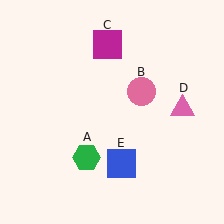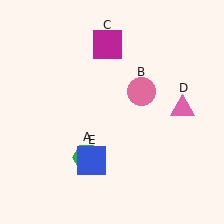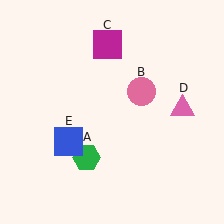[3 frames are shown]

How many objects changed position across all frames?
1 object changed position: blue square (object E).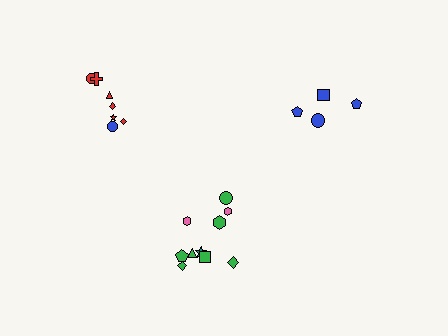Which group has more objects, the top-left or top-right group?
The top-left group.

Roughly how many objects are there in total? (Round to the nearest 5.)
Roughly 20 objects in total.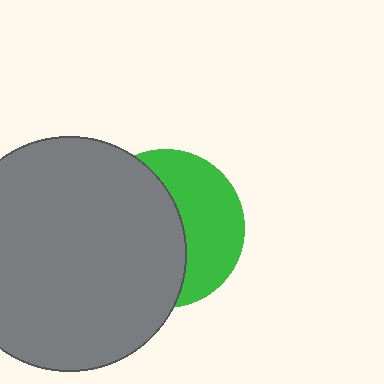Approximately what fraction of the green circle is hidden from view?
Roughly 57% of the green circle is hidden behind the gray circle.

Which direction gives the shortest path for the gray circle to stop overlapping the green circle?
Moving left gives the shortest separation.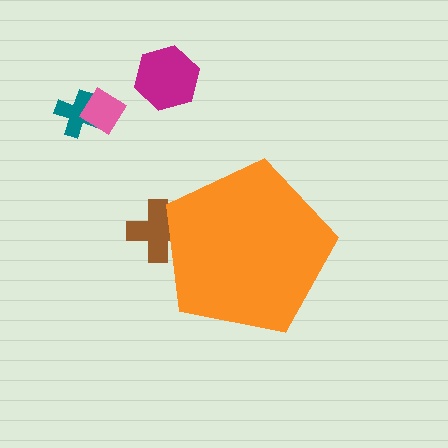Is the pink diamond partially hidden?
No, the pink diamond is fully visible.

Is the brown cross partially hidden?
Yes, the brown cross is partially hidden behind the orange pentagon.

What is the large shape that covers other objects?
An orange pentagon.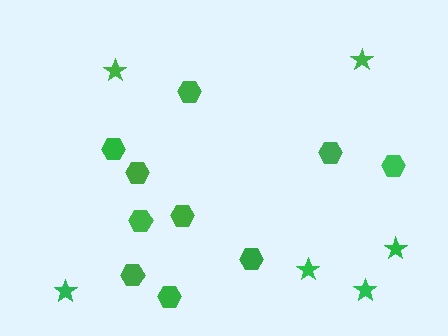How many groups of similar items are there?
There are 2 groups: one group of hexagons (10) and one group of stars (6).